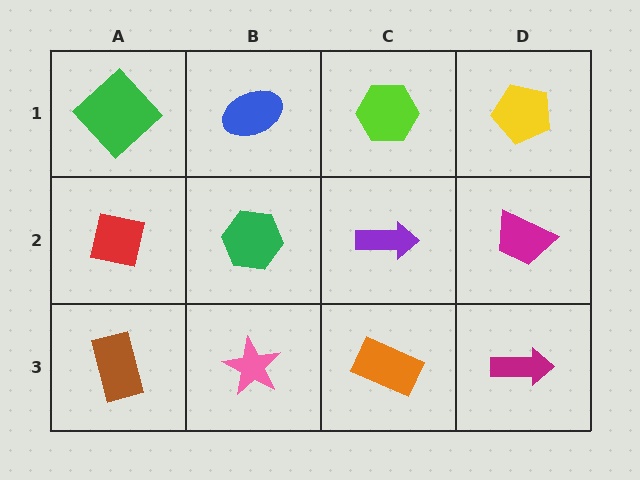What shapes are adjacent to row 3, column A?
A red square (row 2, column A), a pink star (row 3, column B).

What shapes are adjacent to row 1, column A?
A red square (row 2, column A), a blue ellipse (row 1, column B).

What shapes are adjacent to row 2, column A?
A green diamond (row 1, column A), a brown rectangle (row 3, column A), a green hexagon (row 2, column B).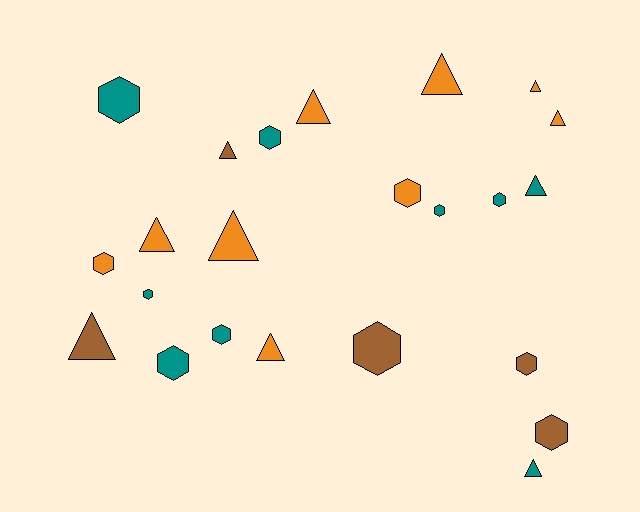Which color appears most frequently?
Teal, with 9 objects.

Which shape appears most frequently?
Hexagon, with 12 objects.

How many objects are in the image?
There are 23 objects.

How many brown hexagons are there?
There are 3 brown hexagons.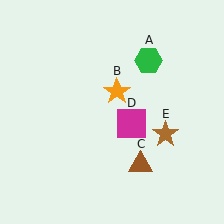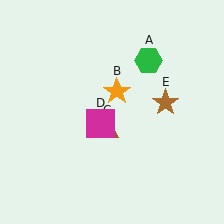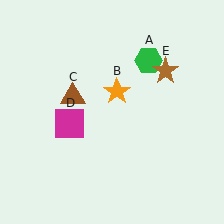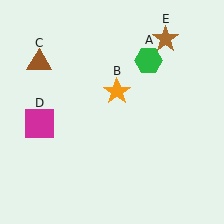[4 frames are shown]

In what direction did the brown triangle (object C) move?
The brown triangle (object C) moved up and to the left.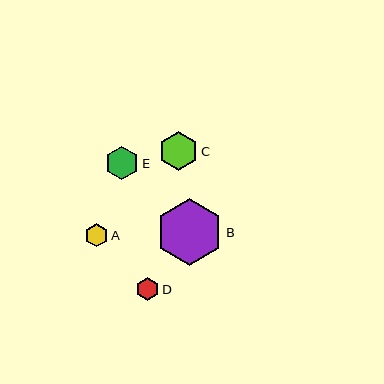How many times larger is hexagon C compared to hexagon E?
Hexagon C is approximately 1.2 times the size of hexagon E.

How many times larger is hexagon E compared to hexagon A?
Hexagon E is approximately 1.4 times the size of hexagon A.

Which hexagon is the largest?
Hexagon B is the largest with a size of approximately 67 pixels.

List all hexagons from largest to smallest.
From largest to smallest: B, C, E, A, D.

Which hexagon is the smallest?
Hexagon D is the smallest with a size of approximately 23 pixels.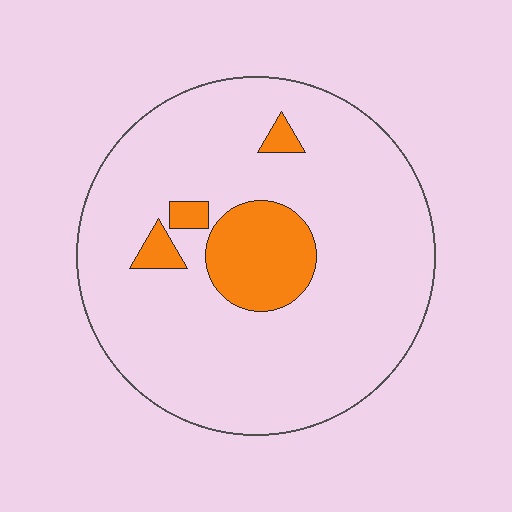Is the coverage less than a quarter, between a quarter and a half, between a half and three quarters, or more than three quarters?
Less than a quarter.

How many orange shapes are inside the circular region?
4.